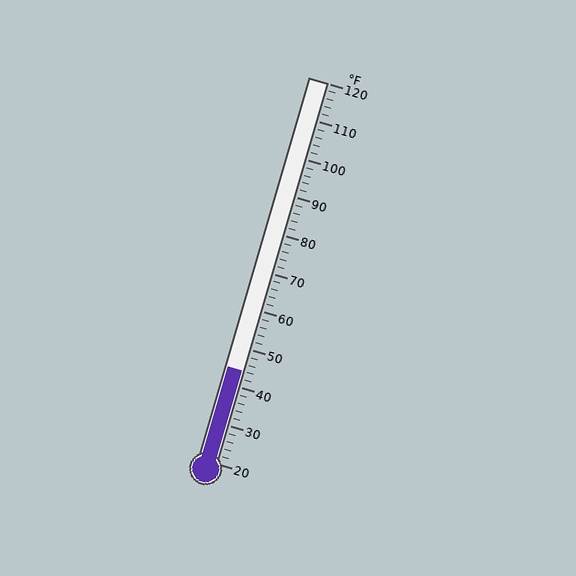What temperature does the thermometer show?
The thermometer shows approximately 44°F.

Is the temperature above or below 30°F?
The temperature is above 30°F.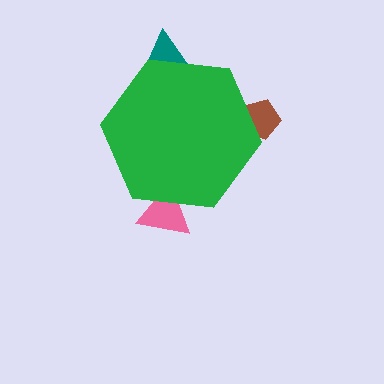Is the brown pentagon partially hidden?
Yes, the brown pentagon is partially hidden behind the green hexagon.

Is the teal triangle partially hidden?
Yes, the teal triangle is partially hidden behind the green hexagon.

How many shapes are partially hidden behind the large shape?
3 shapes are partially hidden.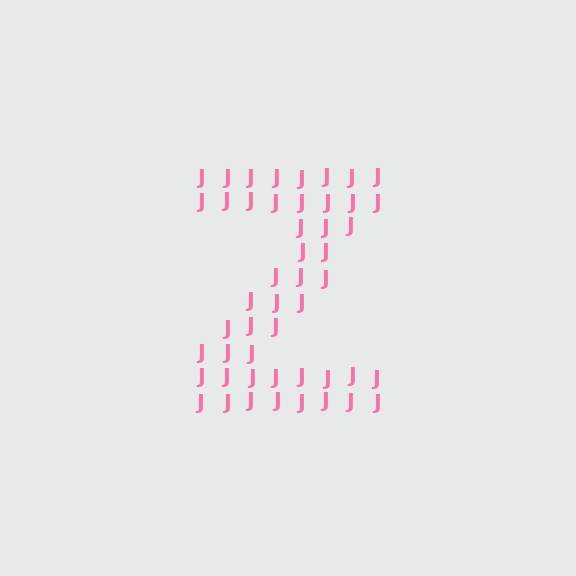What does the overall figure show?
The overall figure shows the letter Z.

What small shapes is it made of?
It is made of small letter J's.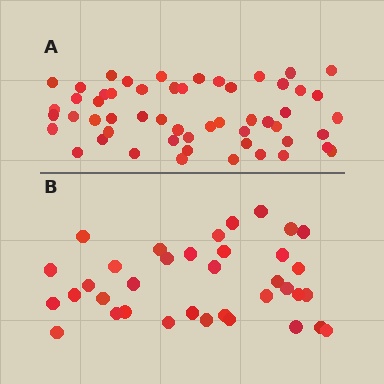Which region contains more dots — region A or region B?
Region A (the top region) has more dots.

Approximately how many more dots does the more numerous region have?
Region A has approximately 20 more dots than region B.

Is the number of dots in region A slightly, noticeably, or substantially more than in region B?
Region A has substantially more. The ratio is roughly 1.5 to 1.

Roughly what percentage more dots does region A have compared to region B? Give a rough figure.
About 50% more.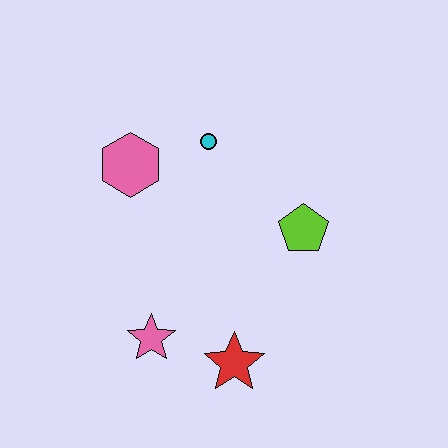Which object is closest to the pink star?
The red star is closest to the pink star.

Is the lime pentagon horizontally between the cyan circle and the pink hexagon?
No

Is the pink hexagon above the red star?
Yes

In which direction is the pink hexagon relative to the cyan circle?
The pink hexagon is to the left of the cyan circle.